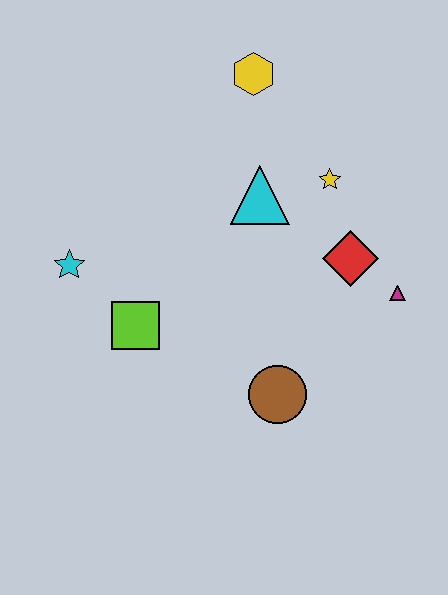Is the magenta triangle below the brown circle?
No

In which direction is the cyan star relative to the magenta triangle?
The cyan star is to the left of the magenta triangle.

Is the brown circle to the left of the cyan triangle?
No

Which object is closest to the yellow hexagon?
The cyan triangle is closest to the yellow hexagon.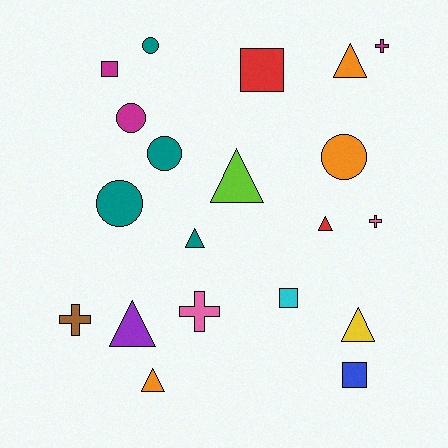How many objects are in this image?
There are 20 objects.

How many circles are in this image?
There are 5 circles.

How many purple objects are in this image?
There is 1 purple object.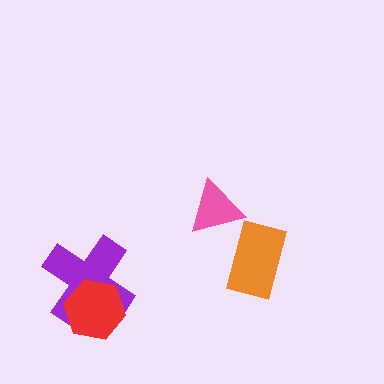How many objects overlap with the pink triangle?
0 objects overlap with the pink triangle.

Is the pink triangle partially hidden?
No, no other shape covers it.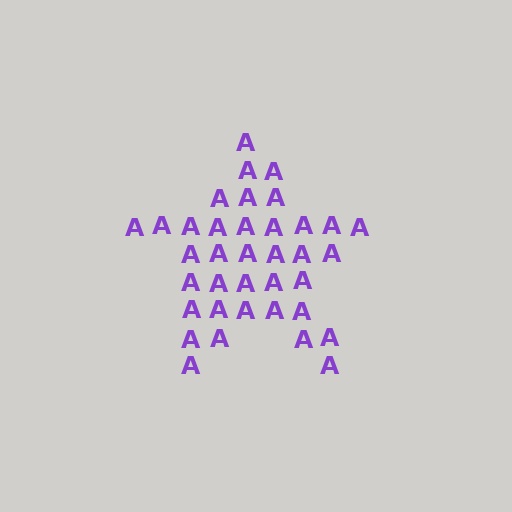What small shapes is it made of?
It is made of small letter A's.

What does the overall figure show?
The overall figure shows a star.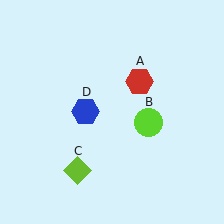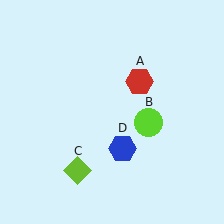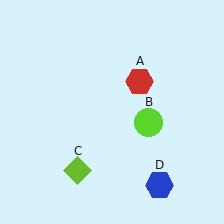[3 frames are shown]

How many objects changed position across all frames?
1 object changed position: blue hexagon (object D).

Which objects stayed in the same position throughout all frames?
Red hexagon (object A) and lime circle (object B) and lime diamond (object C) remained stationary.